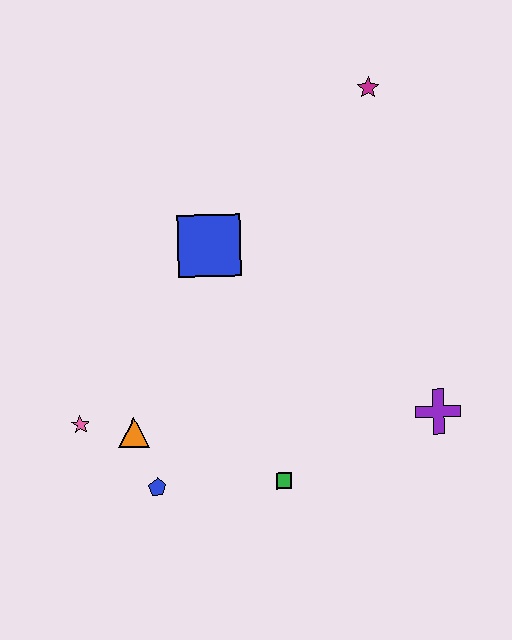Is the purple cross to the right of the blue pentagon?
Yes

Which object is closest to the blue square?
The orange triangle is closest to the blue square.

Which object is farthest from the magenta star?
The blue pentagon is farthest from the magenta star.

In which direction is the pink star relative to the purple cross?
The pink star is to the left of the purple cross.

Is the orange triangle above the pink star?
No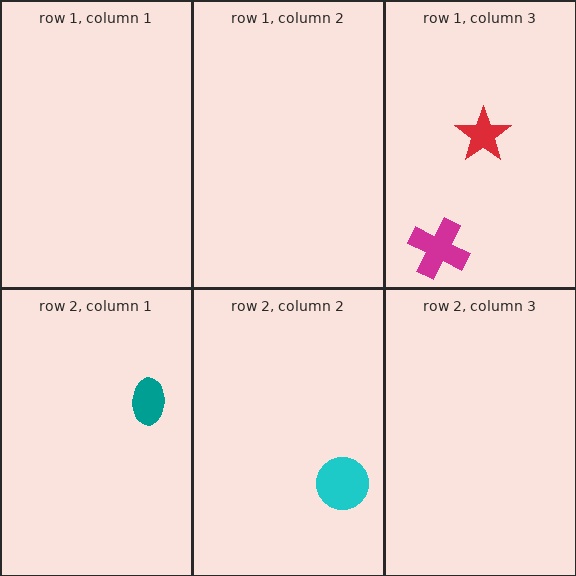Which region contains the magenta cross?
The row 1, column 3 region.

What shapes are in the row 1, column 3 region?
The red star, the magenta cross.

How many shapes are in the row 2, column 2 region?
1.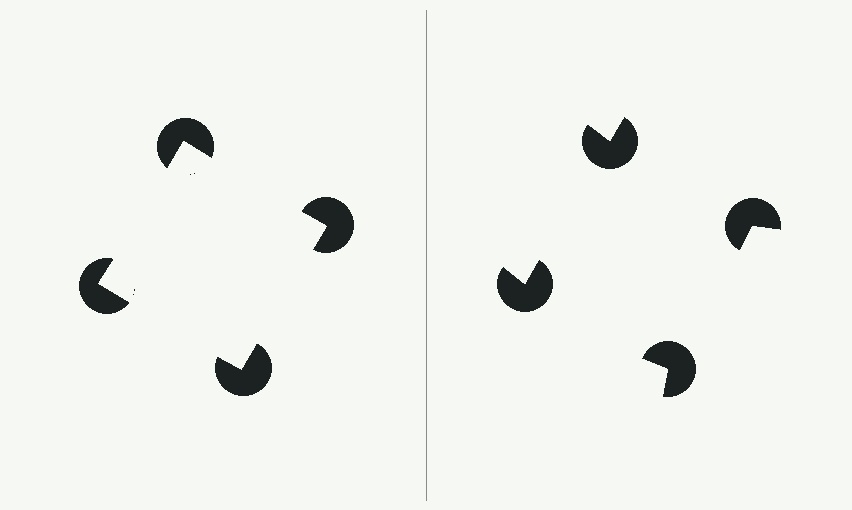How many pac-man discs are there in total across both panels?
8 — 4 on each side.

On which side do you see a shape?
An illusory square appears on the left side. On the right side the wedge cuts are rotated, so no coherent shape forms.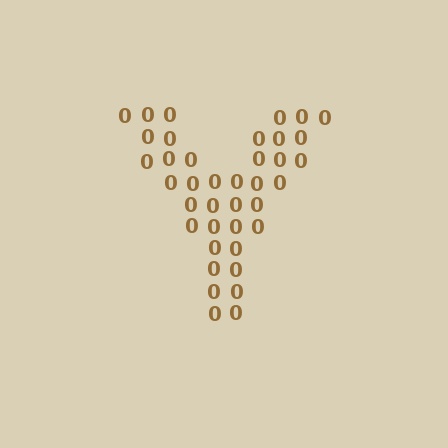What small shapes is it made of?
It is made of small digit 0's.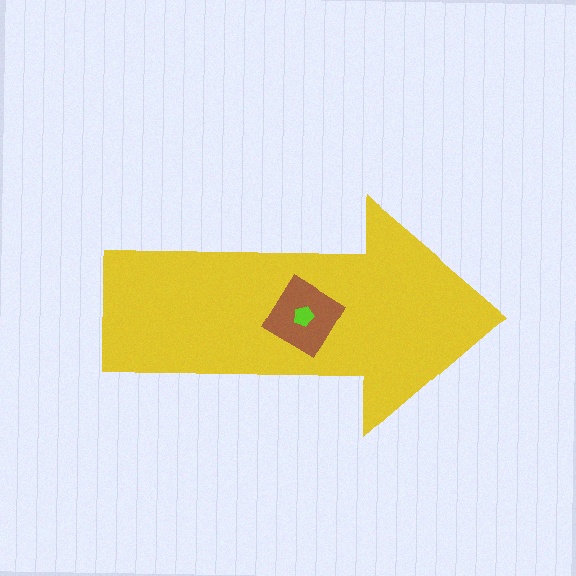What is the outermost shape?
The yellow arrow.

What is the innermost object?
The lime pentagon.